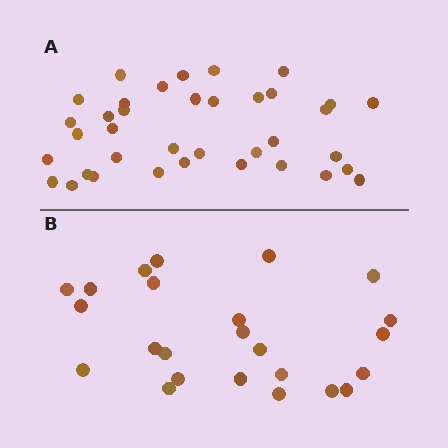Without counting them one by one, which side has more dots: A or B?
Region A (the top region) has more dots.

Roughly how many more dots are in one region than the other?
Region A has approximately 15 more dots than region B.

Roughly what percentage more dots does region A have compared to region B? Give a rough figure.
About 55% more.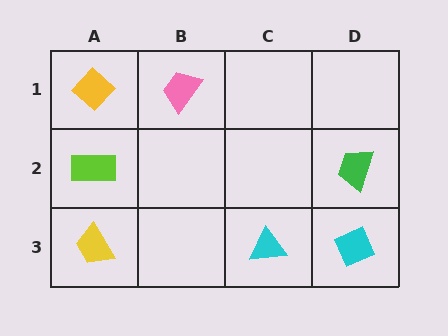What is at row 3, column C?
A cyan triangle.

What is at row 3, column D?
A cyan diamond.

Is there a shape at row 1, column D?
No, that cell is empty.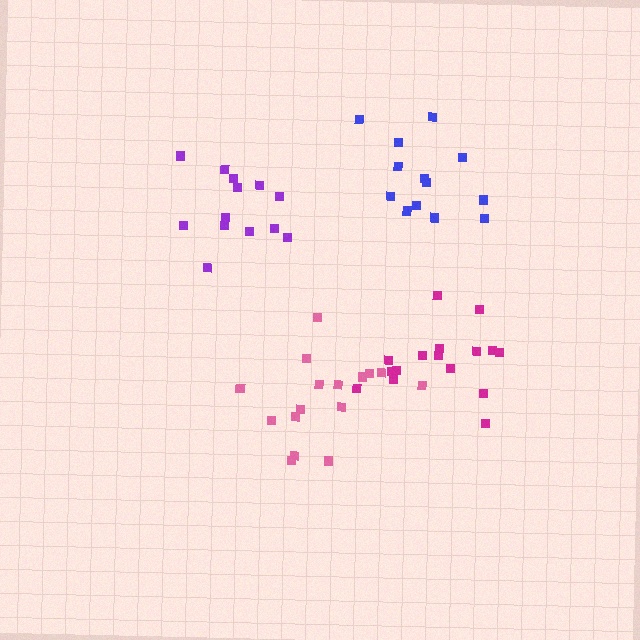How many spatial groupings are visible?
There are 4 spatial groupings.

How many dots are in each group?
Group 1: 16 dots, Group 2: 13 dots, Group 3: 14 dots, Group 4: 16 dots (59 total).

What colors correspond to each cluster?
The clusters are colored: pink, purple, blue, magenta.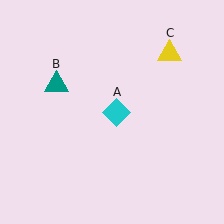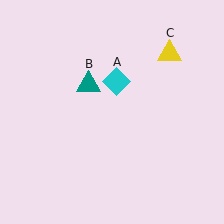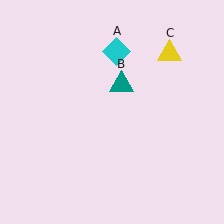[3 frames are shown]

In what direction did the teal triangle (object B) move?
The teal triangle (object B) moved right.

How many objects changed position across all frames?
2 objects changed position: cyan diamond (object A), teal triangle (object B).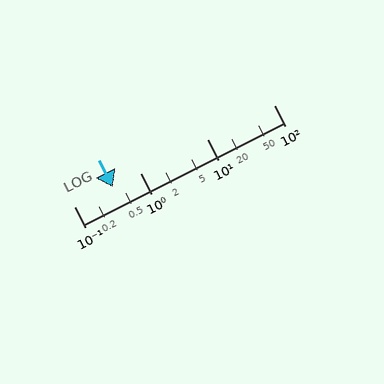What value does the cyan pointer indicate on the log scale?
The pointer indicates approximately 0.38.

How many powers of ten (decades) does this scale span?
The scale spans 3 decades, from 0.1 to 100.